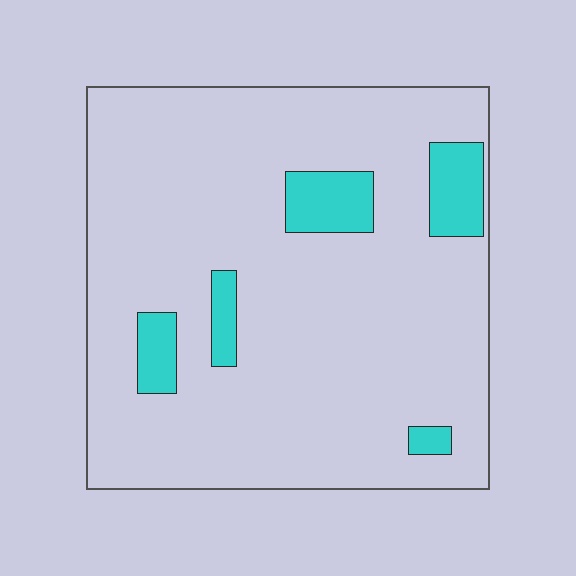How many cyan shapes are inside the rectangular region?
5.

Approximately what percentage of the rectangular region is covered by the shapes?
Approximately 10%.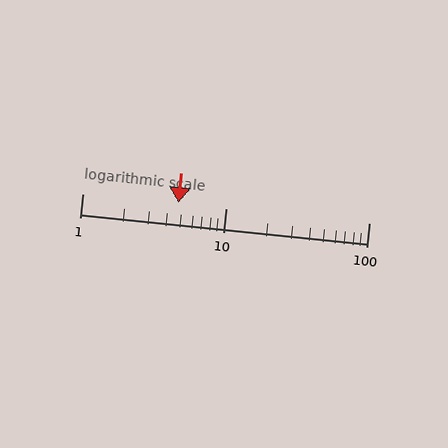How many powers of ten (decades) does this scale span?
The scale spans 2 decades, from 1 to 100.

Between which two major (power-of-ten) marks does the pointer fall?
The pointer is between 1 and 10.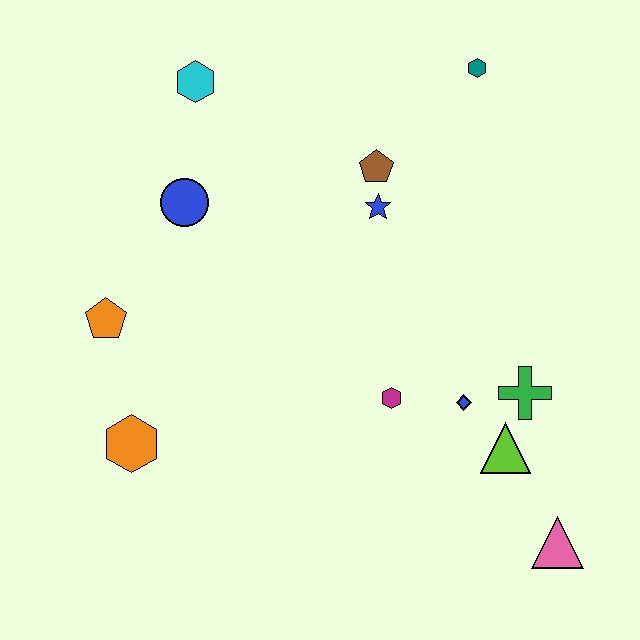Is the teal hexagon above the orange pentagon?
Yes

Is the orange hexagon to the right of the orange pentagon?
Yes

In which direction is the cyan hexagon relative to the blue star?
The cyan hexagon is to the left of the blue star.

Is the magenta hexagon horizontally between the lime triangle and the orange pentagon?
Yes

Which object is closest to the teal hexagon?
The brown pentagon is closest to the teal hexagon.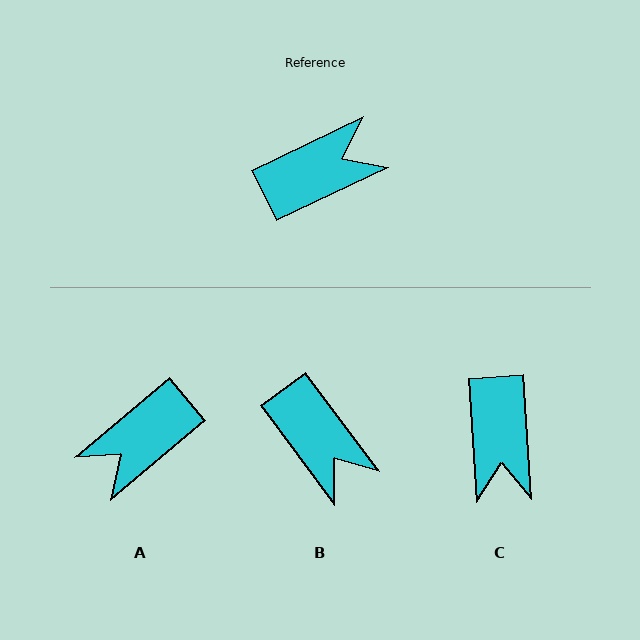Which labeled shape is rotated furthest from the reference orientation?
A, about 166 degrees away.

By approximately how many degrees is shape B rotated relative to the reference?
Approximately 79 degrees clockwise.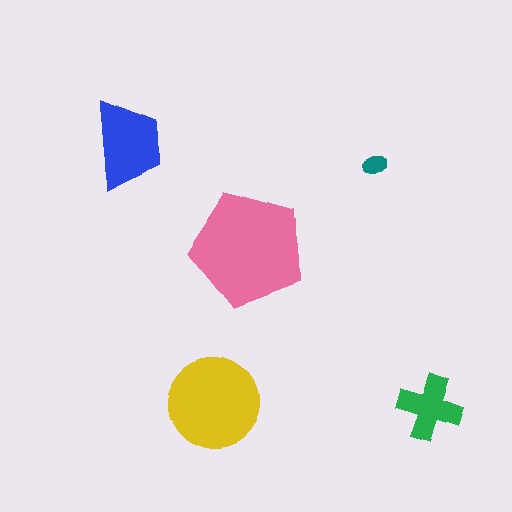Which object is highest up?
The blue trapezoid is topmost.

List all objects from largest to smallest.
The pink pentagon, the yellow circle, the blue trapezoid, the green cross, the teal ellipse.